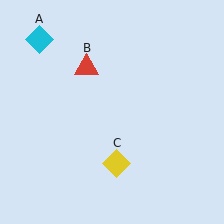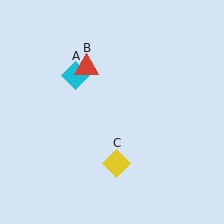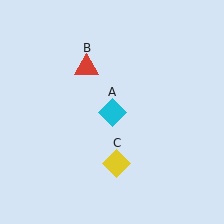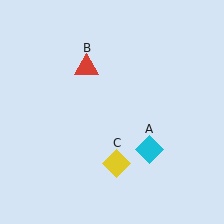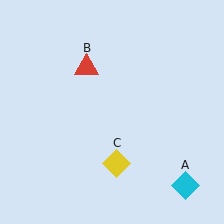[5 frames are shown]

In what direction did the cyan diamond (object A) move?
The cyan diamond (object A) moved down and to the right.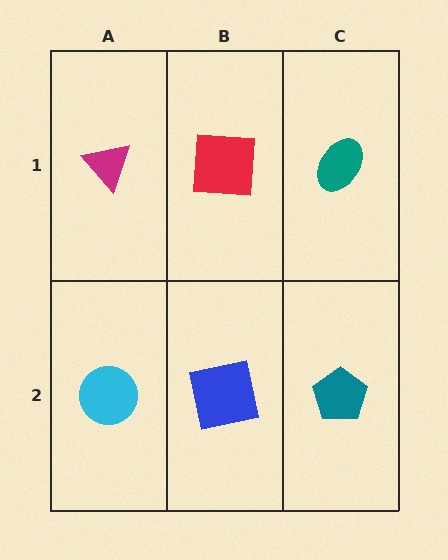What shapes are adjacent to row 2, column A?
A magenta triangle (row 1, column A), a blue square (row 2, column B).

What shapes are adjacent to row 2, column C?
A teal ellipse (row 1, column C), a blue square (row 2, column B).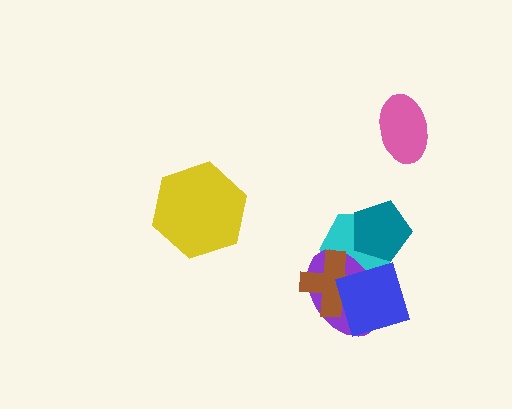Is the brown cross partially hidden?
Yes, it is partially covered by another shape.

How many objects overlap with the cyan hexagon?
4 objects overlap with the cyan hexagon.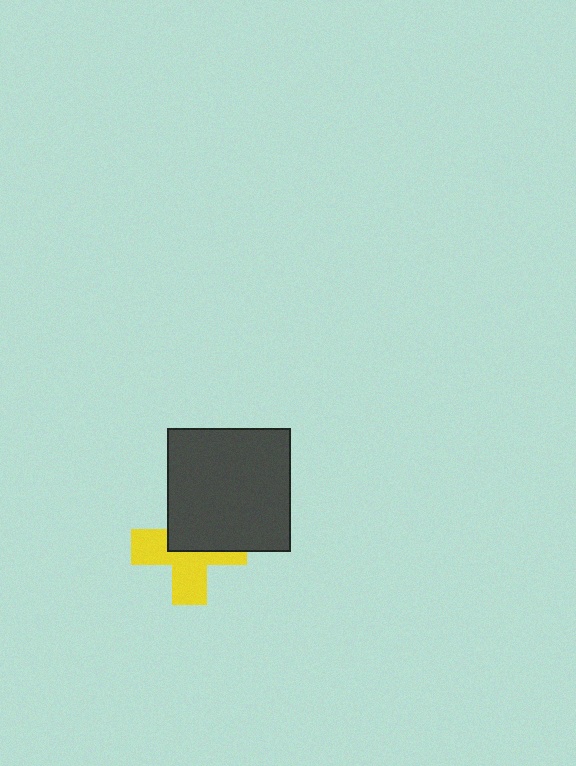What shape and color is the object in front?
The object in front is a dark gray square.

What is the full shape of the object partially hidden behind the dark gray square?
The partially hidden object is a yellow cross.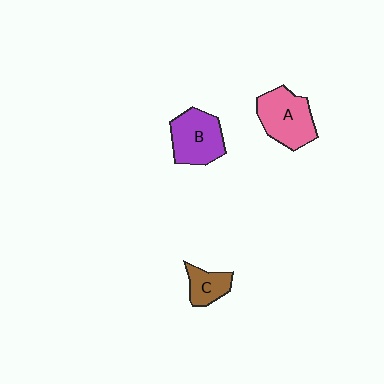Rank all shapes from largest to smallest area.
From largest to smallest: A (pink), B (purple), C (brown).